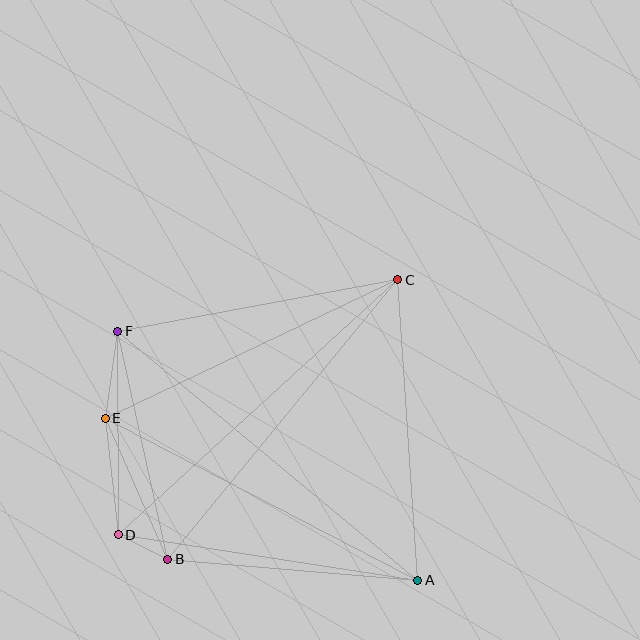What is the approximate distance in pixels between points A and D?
The distance between A and D is approximately 303 pixels.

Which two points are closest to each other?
Points B and D are closest to each other.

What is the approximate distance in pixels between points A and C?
The distance between A and C is approximately 301 pixels.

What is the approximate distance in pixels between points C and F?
The distance between C and F is approximately 285 pixels.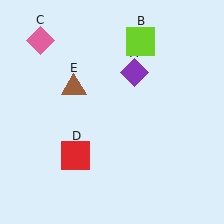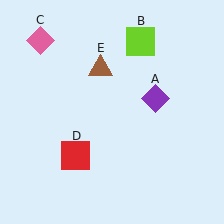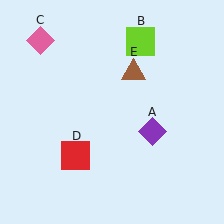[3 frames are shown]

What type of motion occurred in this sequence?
The purple diamond (object A), brown triangle (object E) rotated clockwise around the center of the scene.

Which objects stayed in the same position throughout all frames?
Lime square (object B) and pink diamond (object C) and red square (object D) remained stationary.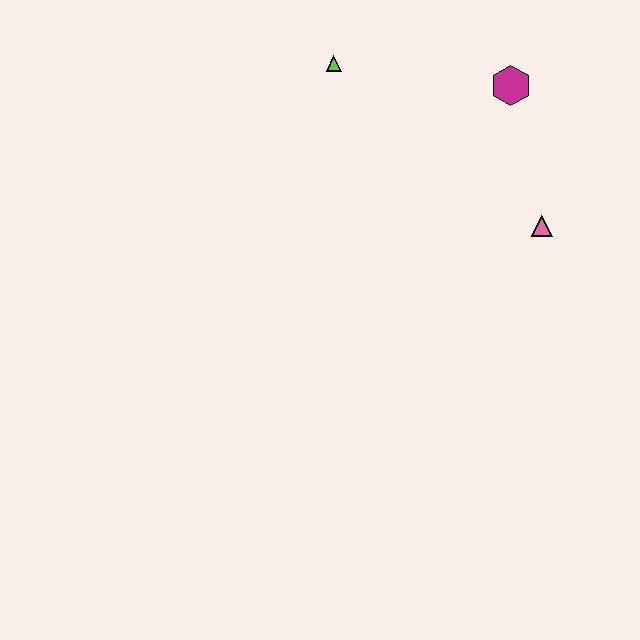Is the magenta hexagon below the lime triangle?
Yes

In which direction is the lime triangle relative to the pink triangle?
The lime triangle is to the left of the pink triangle.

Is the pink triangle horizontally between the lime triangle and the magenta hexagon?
No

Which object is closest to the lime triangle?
The magenta hexagon is closest to the lime triangle.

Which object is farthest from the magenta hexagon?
The lime triangle is farthest from the magenta hexagon.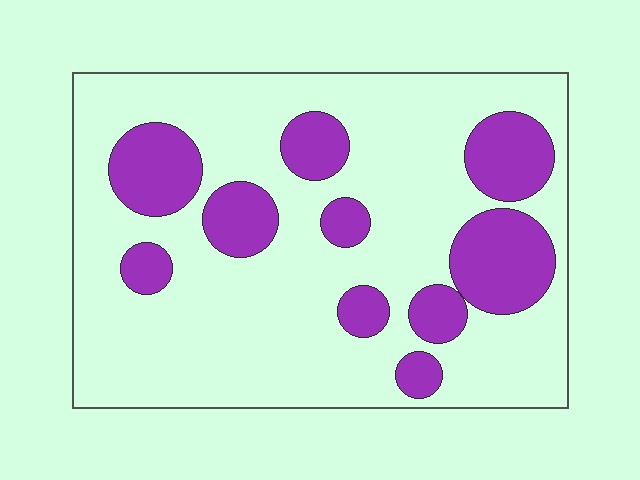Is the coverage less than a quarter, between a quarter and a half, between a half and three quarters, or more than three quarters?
Between a quarter and a half.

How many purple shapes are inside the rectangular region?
10.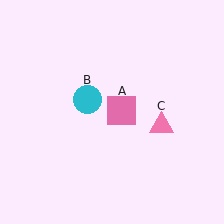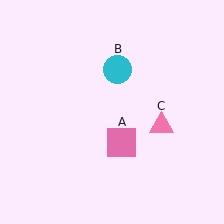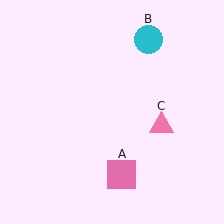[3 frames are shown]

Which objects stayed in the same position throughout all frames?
Pink triangle (object C) remained stationary.